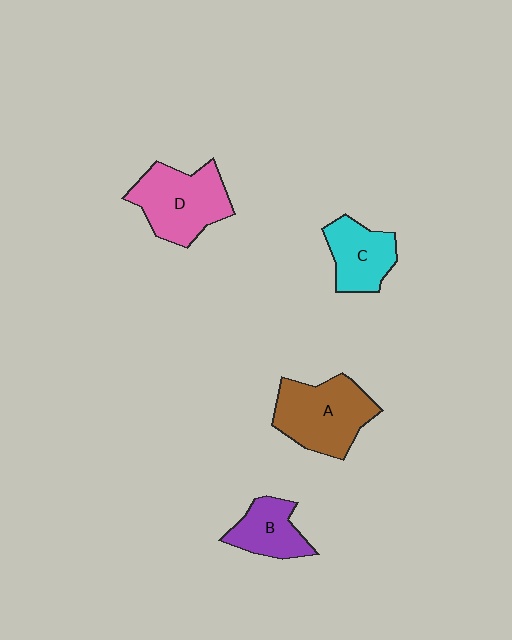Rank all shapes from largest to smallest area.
From largest to smallest: A (brown), D (pink), C (cyan), B (purple).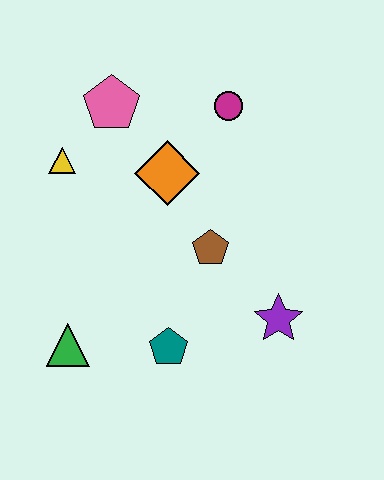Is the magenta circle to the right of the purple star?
No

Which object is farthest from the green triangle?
The magenta circle is farthest from the green triangle.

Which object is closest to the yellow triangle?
The pink pentagon is closest to the yellow triangle.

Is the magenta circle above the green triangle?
Yes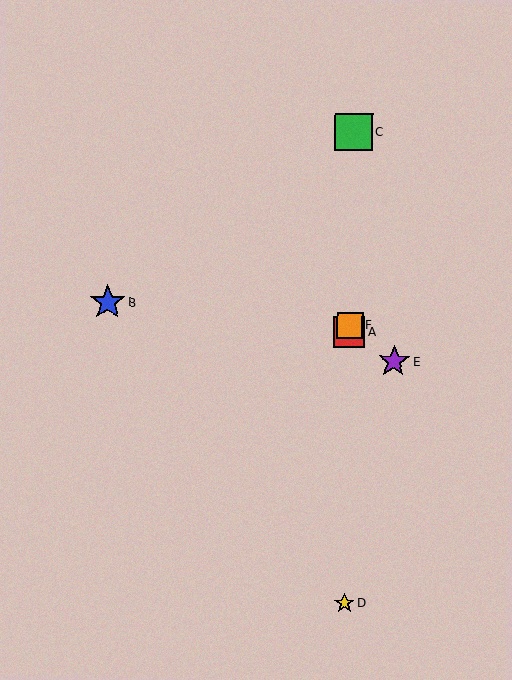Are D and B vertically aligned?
No, D is at x≈344 and B is at x≈107.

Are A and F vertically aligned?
Yes, both are at x≈350.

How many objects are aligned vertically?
4 objects (A, C, D, F) are aligned vertically.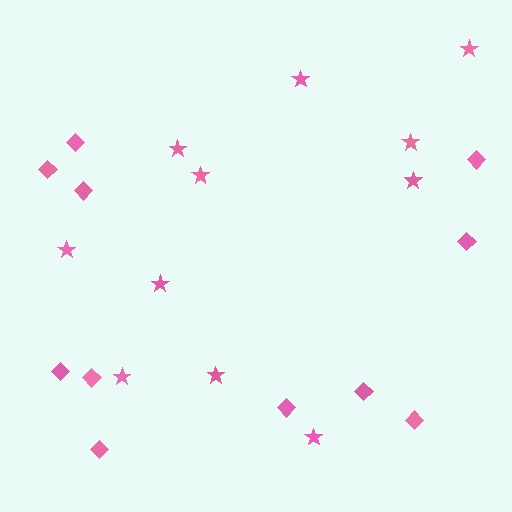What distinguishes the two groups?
There are 2 groups: one group of diamonds (11) and one group of stars (11).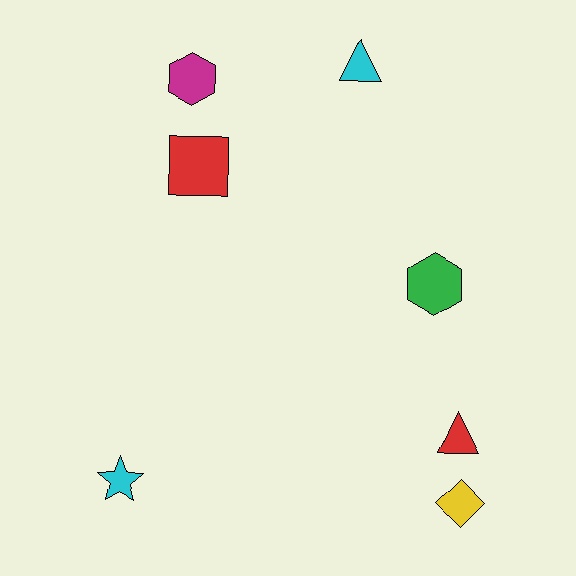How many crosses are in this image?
There are no crosses.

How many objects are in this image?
There are 7 objects.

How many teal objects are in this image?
There are no teal objects.